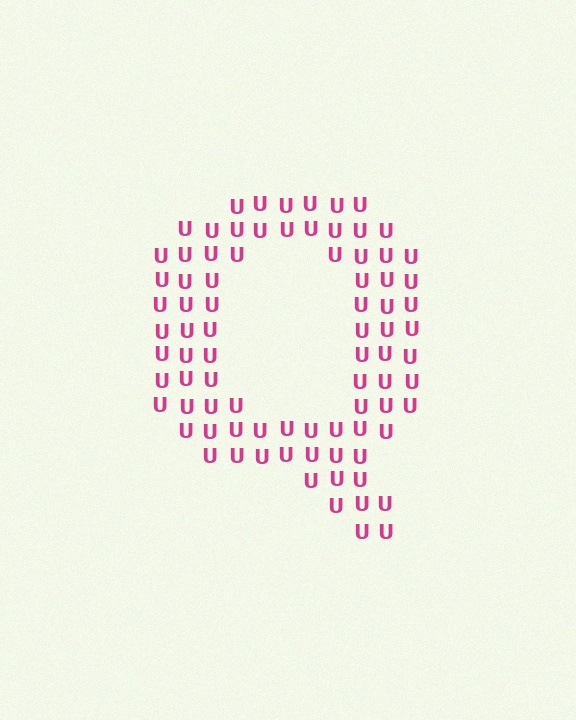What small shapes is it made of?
It is made of small letter U's.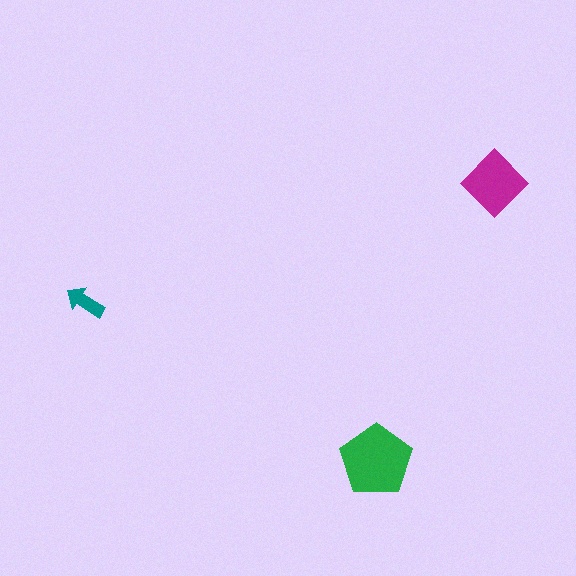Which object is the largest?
The green pentagon.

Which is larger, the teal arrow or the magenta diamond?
The magenta diamond.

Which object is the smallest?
The teal arrow.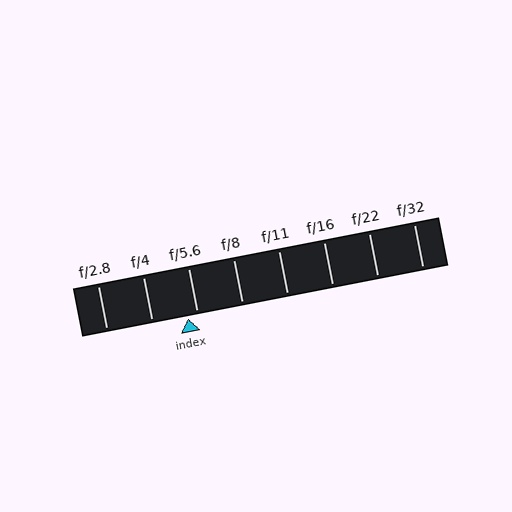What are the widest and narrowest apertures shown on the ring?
The widest aperture shown is f/2.8 and the narrowest is f/32.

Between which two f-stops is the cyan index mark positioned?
The index mark is between f/4 and f/5.6.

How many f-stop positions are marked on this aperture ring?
There are 8 f-stop positions marked.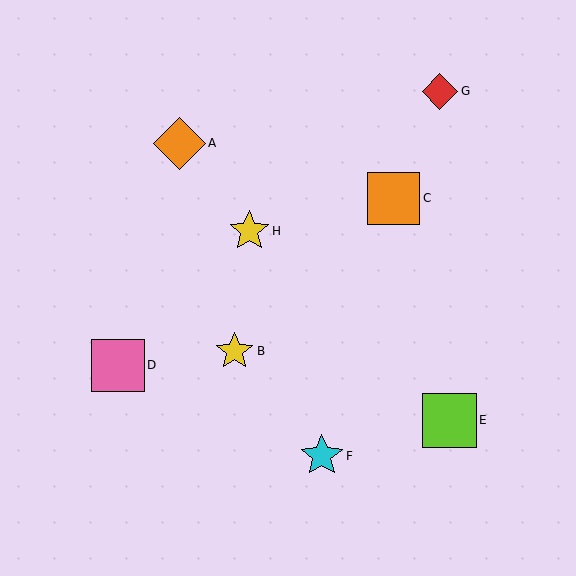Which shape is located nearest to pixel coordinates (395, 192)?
The orange square (labeled C) at (393, 199) is nearest to that location.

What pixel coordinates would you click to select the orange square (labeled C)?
Click at (393, 199) to select the orange square C.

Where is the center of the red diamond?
The center of the red diamond is at (440, 91).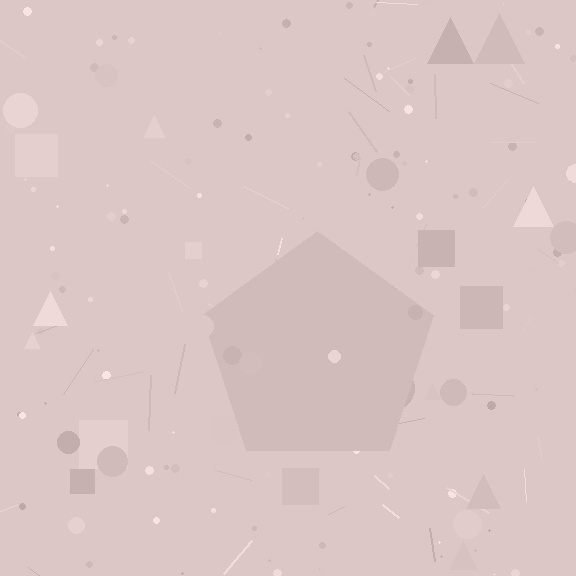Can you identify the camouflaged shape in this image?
The camouflaged shape is a pentagon.